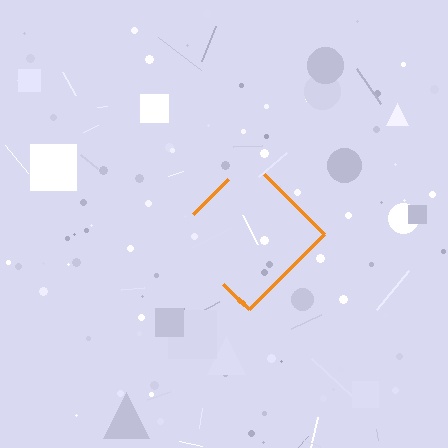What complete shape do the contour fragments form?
The contour fragments form a diamond.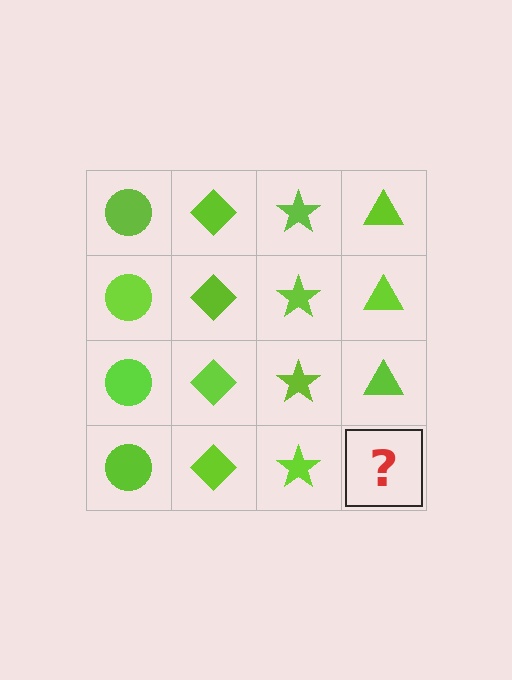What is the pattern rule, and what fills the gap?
The rule is that each column has a consistent shape. The gap should be filled with a lime triangle.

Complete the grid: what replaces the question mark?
The question mark should be replaced with a lime triangle.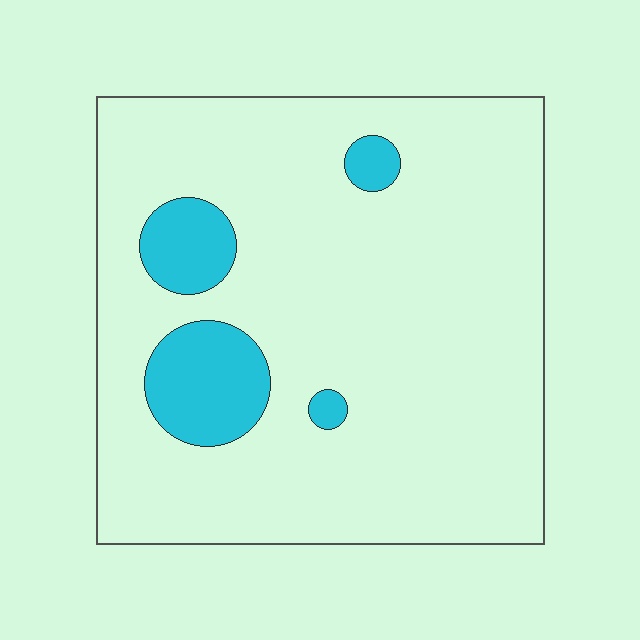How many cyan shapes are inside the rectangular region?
4.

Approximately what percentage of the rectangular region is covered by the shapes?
Approximately 10%.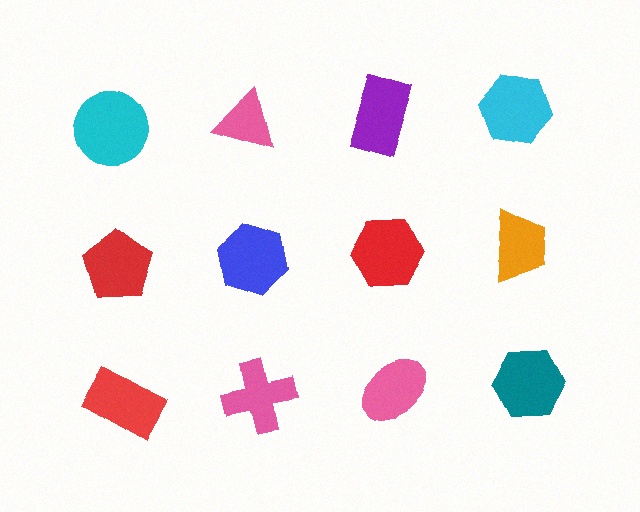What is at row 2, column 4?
An orange trapezoid.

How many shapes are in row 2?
4 shapes.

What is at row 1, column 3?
A purple rectangle.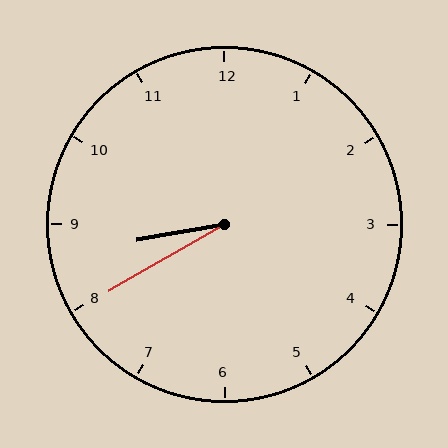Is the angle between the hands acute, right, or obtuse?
It is acute.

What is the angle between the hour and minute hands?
Approximately 20 degrees.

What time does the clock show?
8:40.